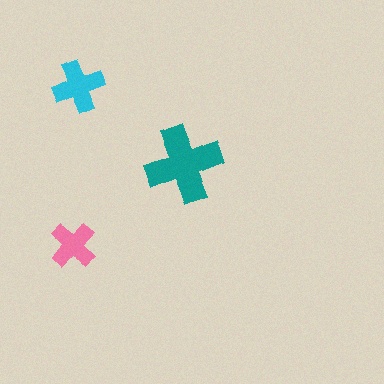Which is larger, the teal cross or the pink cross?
The teal one.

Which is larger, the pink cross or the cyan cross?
The cyan one.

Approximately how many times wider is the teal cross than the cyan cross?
About 1.5 times wider.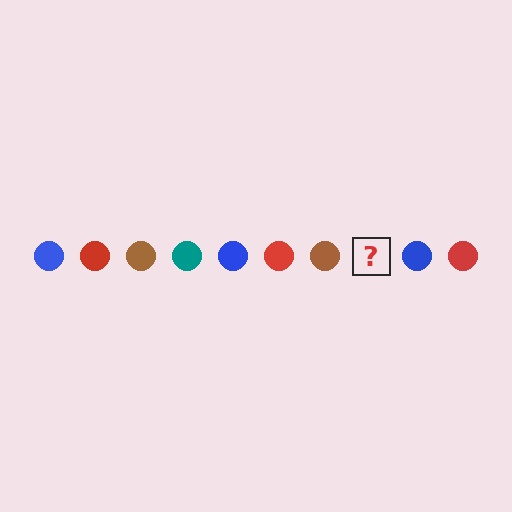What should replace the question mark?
The question mark should be replaced with a teal circle.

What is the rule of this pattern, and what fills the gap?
The rule is that the pattern cycles through blue, red, brown, teal circles. The gap should be filled with a teal circle.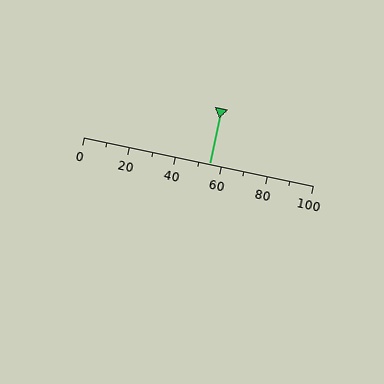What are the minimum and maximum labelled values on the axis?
The axis runs from 0 to 100.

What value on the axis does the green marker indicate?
The marker indicates approximately 55.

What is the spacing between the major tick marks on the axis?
The major ticks are spaced 20 apart.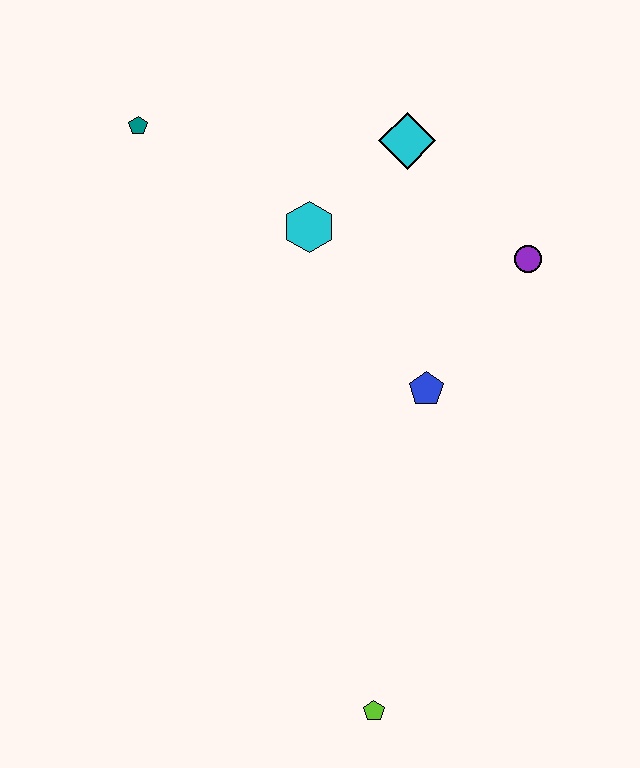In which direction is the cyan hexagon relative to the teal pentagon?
The cyan hexagon is to the right of the teal pentagon.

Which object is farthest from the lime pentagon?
The teal pentagon is farthest from the lime pentagon.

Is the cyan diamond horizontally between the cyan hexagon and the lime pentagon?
No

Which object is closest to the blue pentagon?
The purple circle is closest to the blue pentagon.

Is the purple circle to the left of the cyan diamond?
No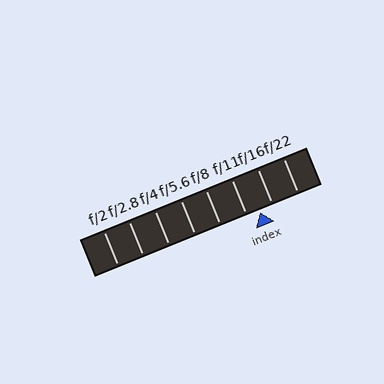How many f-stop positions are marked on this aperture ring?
There are 8 f-stop positions marked.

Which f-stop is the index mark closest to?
The index mark is closest to f/11.